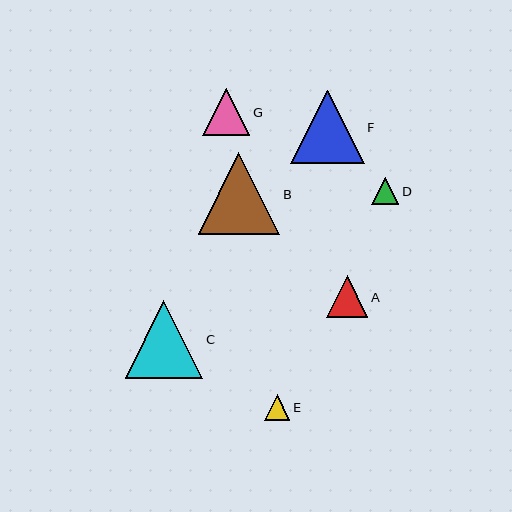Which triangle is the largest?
Triangle B is the largest with a size of approximately 82 pixels.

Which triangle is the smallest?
Triangle E is the smallest with a size of approximately 26 pixels.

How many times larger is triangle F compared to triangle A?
Triangle F is approximately 1.8 times the size of triangle A.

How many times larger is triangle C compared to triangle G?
Triangle C is approximately 1.6 times the size of triangle G.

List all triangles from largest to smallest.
From largest to smallest: B, C, F, G, A, D, E.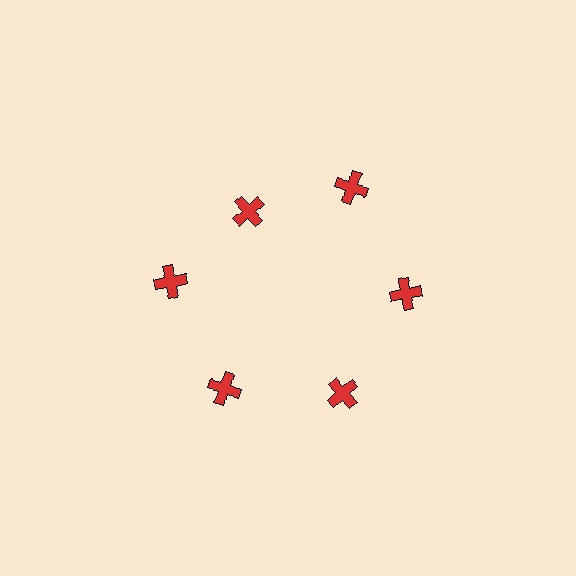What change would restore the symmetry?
The symmetry would be restored by moving it outward, back onto the ring so that all 6 crosses sit at equal angles and equal distance from the center.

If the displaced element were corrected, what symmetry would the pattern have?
It would have 6-fold rotational symmetry — the pattern would map onto itself every 60 degrees.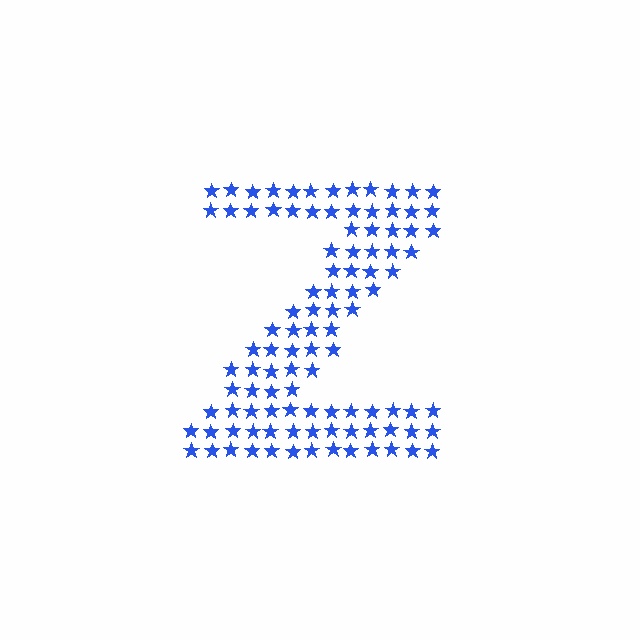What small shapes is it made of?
It is made of small stars.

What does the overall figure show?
The overall figure shows the letter Z.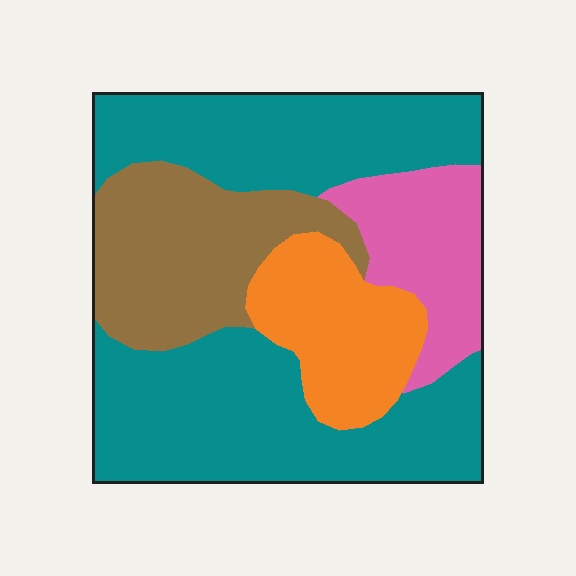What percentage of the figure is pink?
Pink covers 13% of the figure.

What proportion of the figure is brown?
Brown takes up about one fifth (1/5) of the figure.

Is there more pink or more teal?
Teal.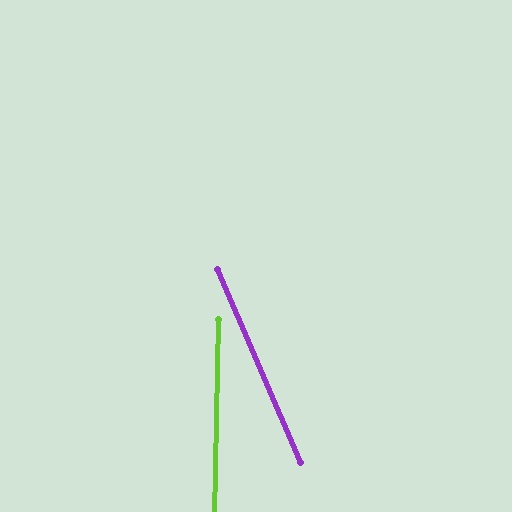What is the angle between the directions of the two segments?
Approximately 24 degrees.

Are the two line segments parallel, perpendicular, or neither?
Neither parallel nor perpendicular — they differ by about 24°.